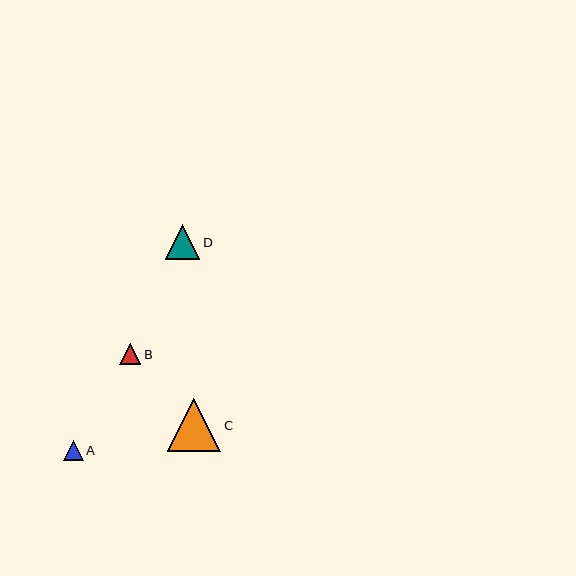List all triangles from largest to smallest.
From largest to smallest: C, D, B, A.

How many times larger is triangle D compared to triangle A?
Triangle D is approximately 1.7 times the size of triangle A.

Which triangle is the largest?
Triangle C is the largest with a size of approximately 53 pixels.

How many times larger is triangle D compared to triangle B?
Triangle D is approximately 1.6 times the size of triangle B.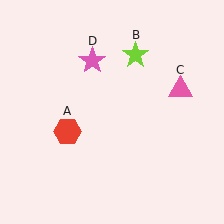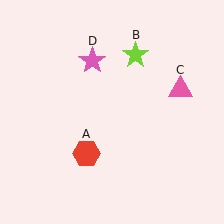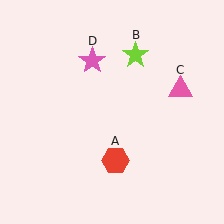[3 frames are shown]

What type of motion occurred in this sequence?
The red hexagon (object A) rotated counterclockwise around the center of the scene.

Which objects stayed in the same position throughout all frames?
Lime star (object B) and pink triangle (object C) and pink star (object D) remained stationary.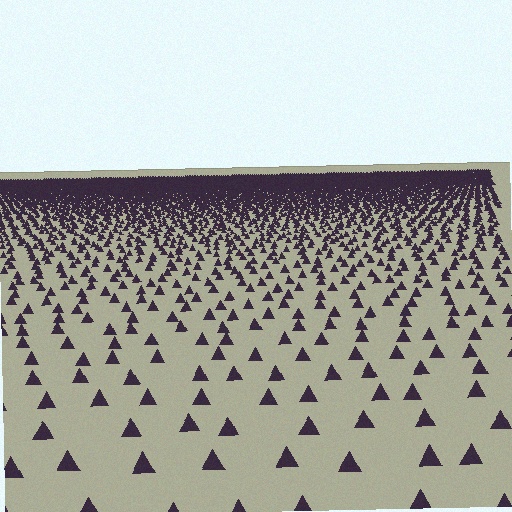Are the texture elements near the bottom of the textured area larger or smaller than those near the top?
Larger. Near the bottom, elements are closer to the viewer and appear at a bigger on-screen size.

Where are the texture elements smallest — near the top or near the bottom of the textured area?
Near the top.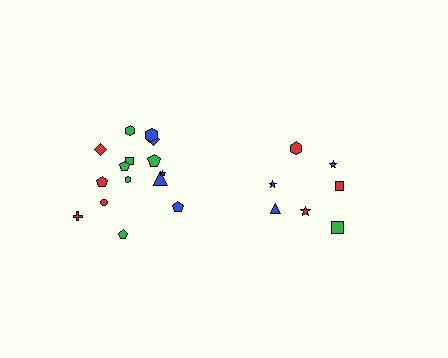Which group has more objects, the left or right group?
The left group.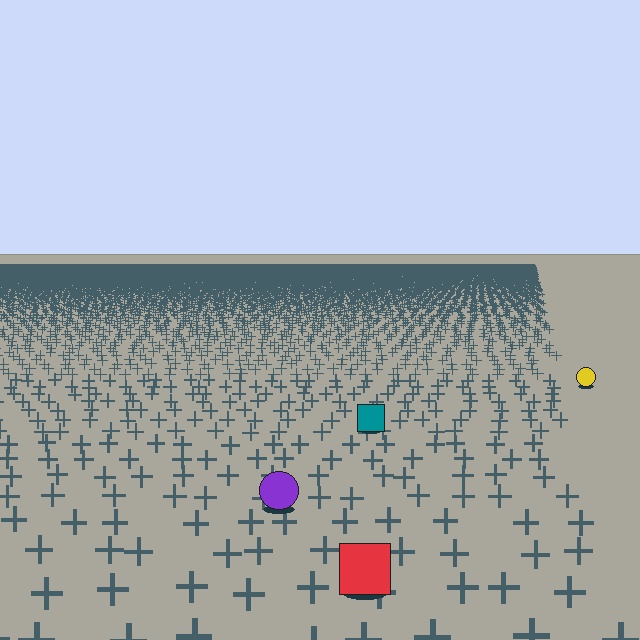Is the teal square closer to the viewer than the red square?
No. The red square is closer — you can tell from the texture gradient: the ground texture is coarser near it.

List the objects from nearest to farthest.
From nearest to farthest: the red square, the purple circle, the teal square, the yellow circle.